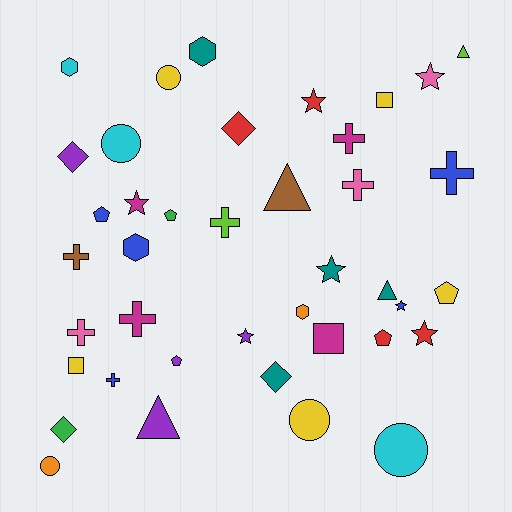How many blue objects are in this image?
There are 5 blue objects.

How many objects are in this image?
There are 40 objects.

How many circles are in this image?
There are 5 circles.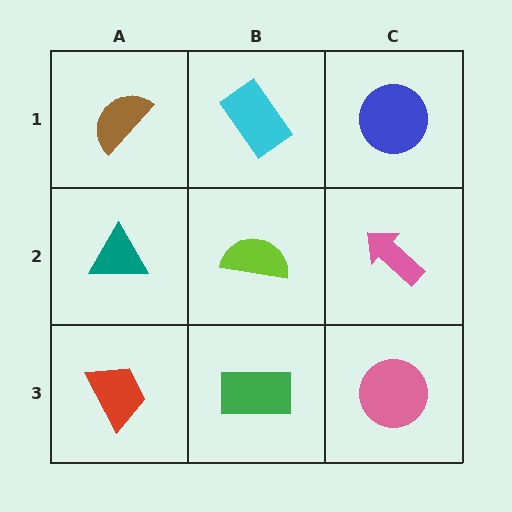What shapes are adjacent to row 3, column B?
A lime semicircle (row 2, column B), a red trapezoid (row 3, column A), a pink circle (row 3, column C).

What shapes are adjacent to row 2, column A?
A brown semicircle (row 1, column A), a red trapezoid (row 3, column A), a lime semicircle (row 2, column B).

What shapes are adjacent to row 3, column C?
A pink arrow (row 2, column C), a green rectangle (row 3, column B).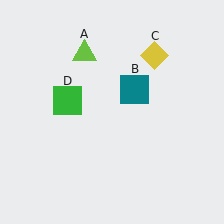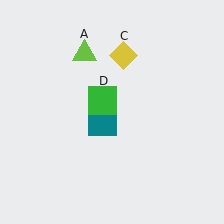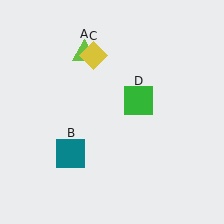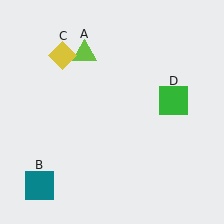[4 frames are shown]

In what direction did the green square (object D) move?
The green square (object D) moved right.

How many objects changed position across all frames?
3 objects changed position: teal square (object B), yellow diamond (object C), green square (object D).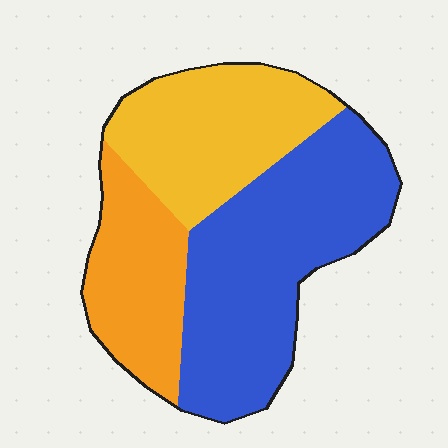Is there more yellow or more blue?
Blue.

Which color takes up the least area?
Orange, at roughly 25%.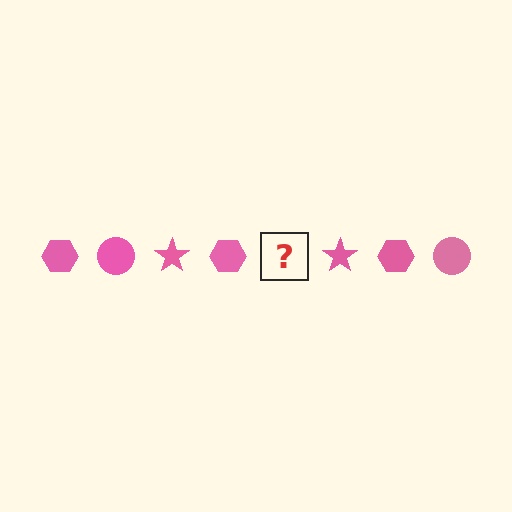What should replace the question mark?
The question mark should be replaced with a pink circle.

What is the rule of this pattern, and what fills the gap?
The rule is that the pattern cycles through hexagon, circle, star shapes in pink. The gap should be filled with a pink circle.